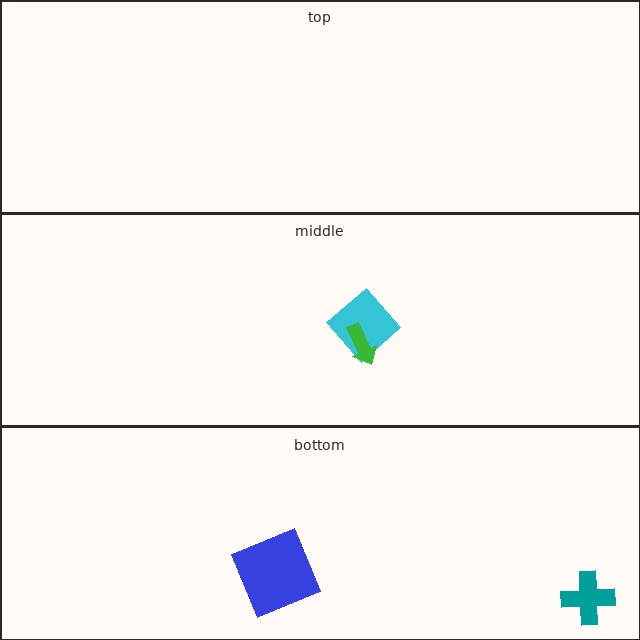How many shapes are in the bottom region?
2.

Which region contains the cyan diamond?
The middle region.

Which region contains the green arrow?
The middle region.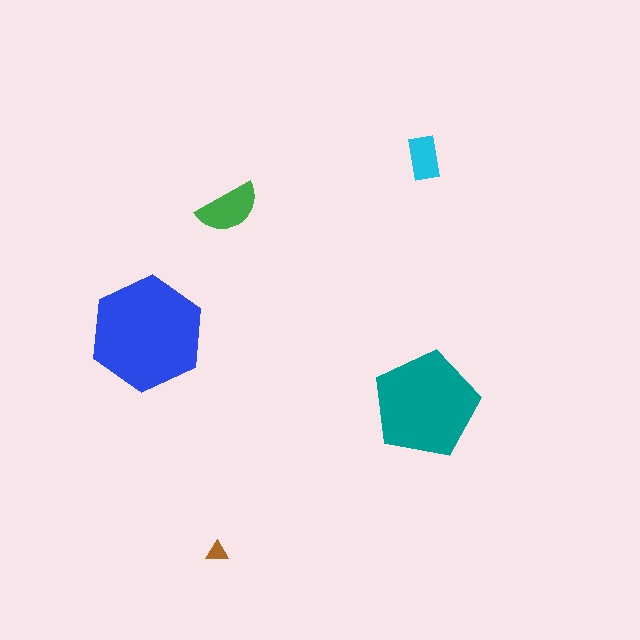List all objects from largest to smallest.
The blue hexagon, the teal pentagon, the green semicircle, the cyan rectangle, the brown triangle.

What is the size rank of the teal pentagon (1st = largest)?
2nd.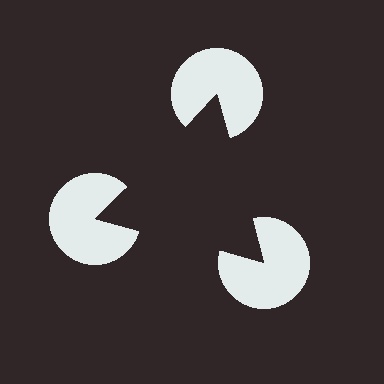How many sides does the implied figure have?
3 sides.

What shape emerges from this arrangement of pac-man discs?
An illusory triangle — its edges are inferred from the aligned wedge cuts in the pac-man discs, not physically drawn.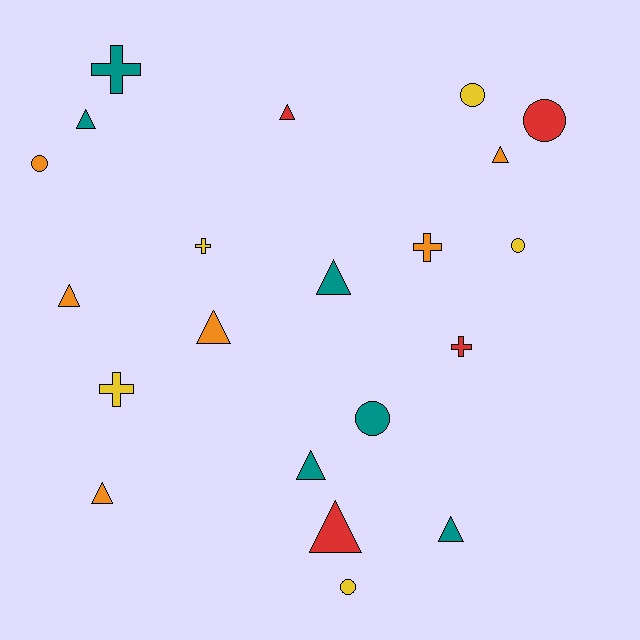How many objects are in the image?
There are 21 objects.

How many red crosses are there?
There is 1 red cross.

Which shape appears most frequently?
Triangle, with 10 objects.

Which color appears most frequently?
Orange, with 6 objects.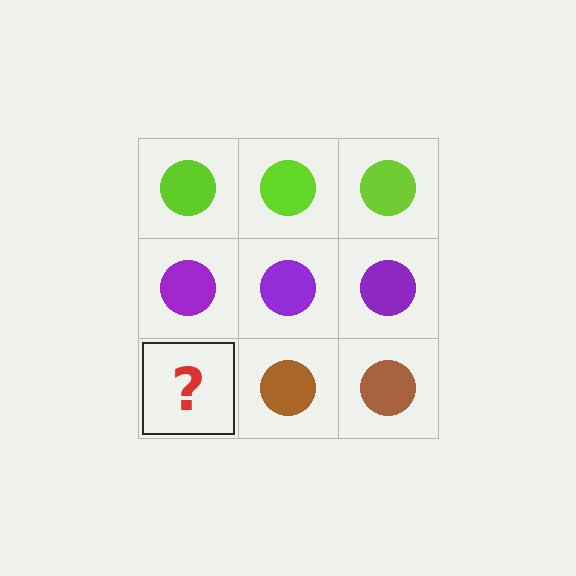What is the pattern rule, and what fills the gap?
The rule is that each row has a consistent color. The gap should be filled with a brown circle.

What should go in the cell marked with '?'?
The missing cell should contain a brown circle.